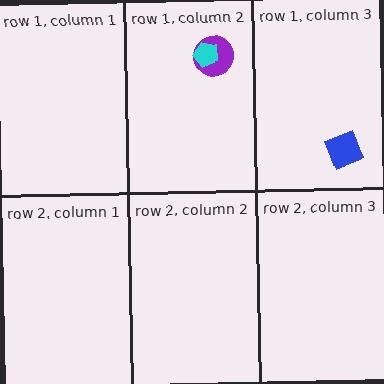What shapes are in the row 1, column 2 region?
The purple circle, the cyan pentagon.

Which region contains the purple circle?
The row 1, column 2 region.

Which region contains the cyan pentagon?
The row 1, column 2 region.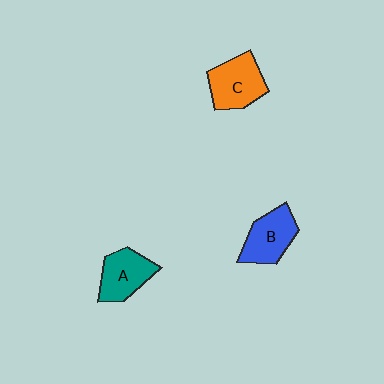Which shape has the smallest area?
Shape A (teal).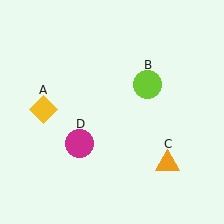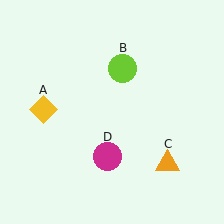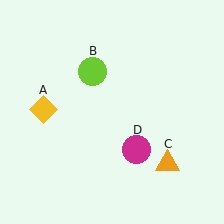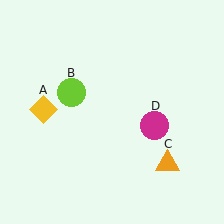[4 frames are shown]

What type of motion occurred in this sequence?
The lime circle (object B), magenta circle (object D) rotated counterclockwise around the center of the scene.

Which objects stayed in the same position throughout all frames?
Yellow diamond (object A) and orange triangle (object C) remained stationary.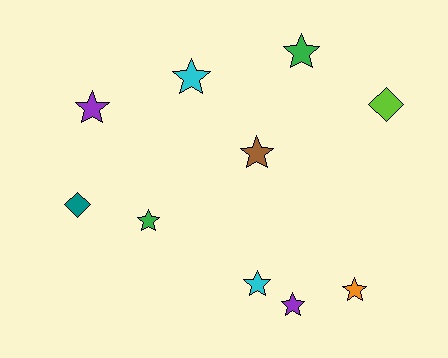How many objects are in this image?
There are 10 objects.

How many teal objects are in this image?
There is 1 teal object.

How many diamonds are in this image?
There are 2 diamonds.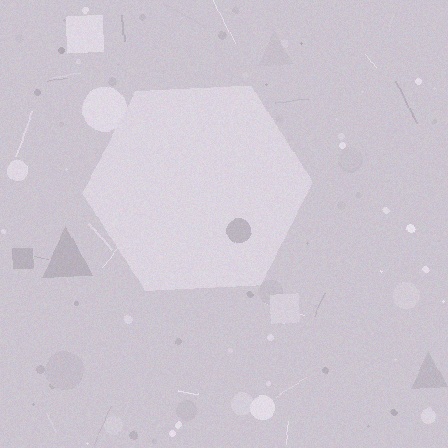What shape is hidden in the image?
A hexagon is hidden in the image.